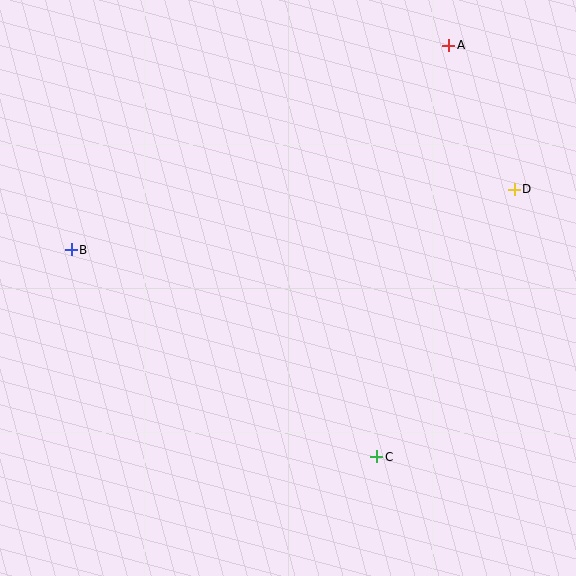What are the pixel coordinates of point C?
Point C is at (377, 457).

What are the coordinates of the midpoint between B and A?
The midpoint between B and A is at (260, 147).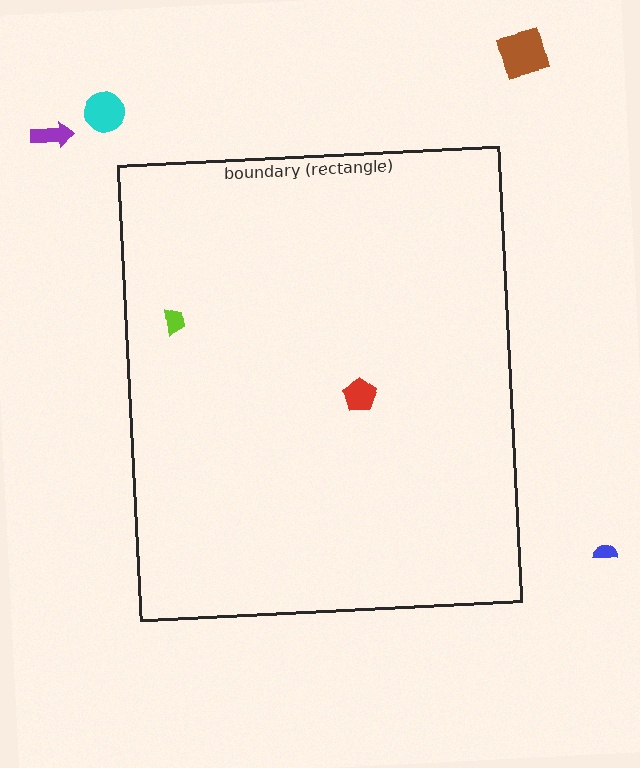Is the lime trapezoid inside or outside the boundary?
Inside.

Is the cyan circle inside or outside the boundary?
Outside.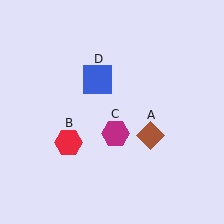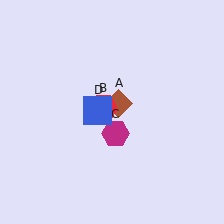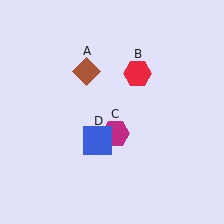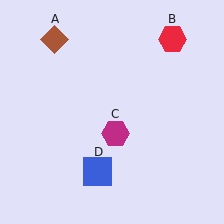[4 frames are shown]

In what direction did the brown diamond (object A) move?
The brown diamond (object A) moved up and to the left.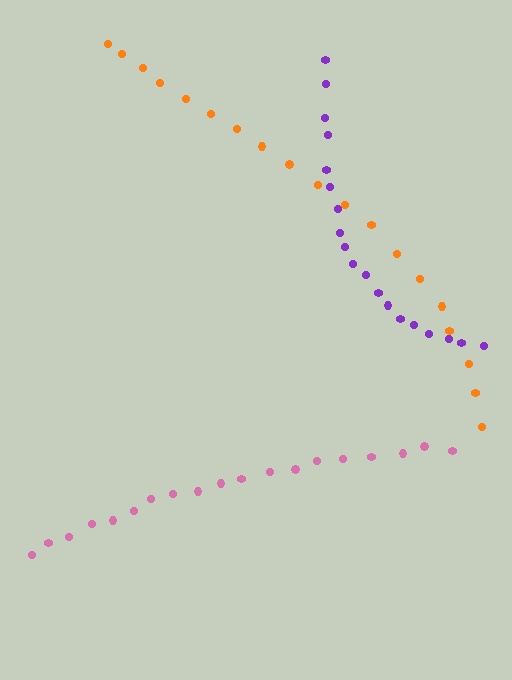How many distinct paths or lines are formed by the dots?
There are 3 distinct paths.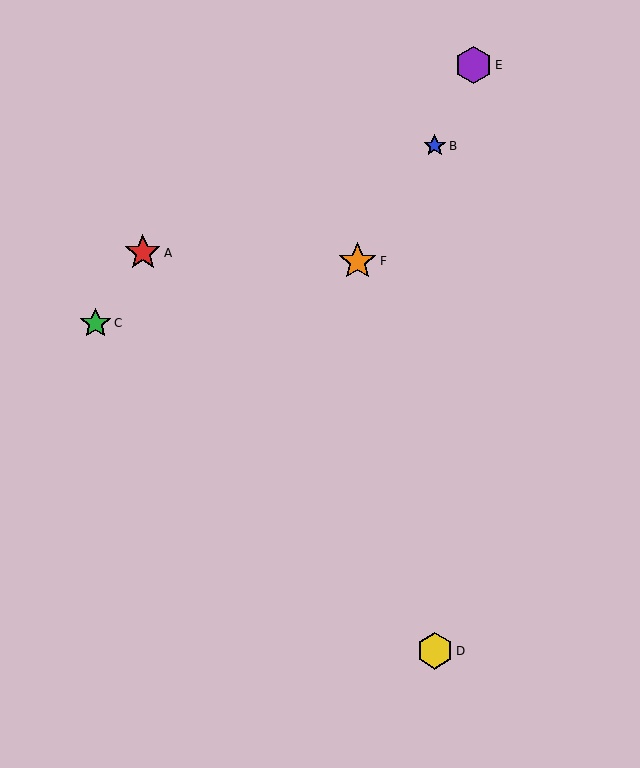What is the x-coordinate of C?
Object C is at x≈96.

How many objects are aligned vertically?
2 objects (B, D) are aligned vertically.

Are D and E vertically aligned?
No, D is at x≈435 and E is at x≈473.